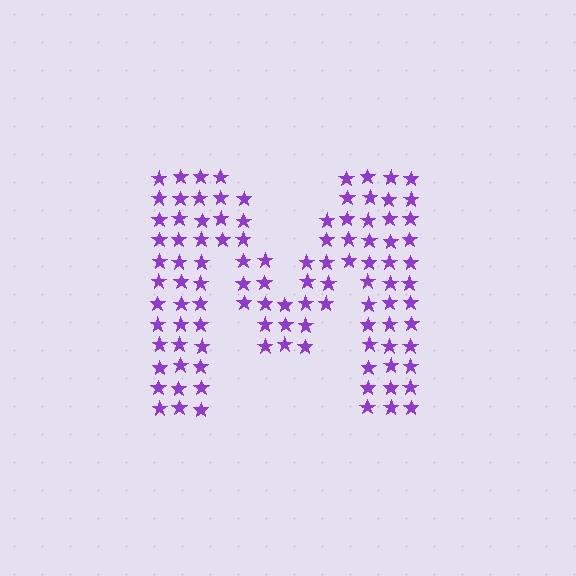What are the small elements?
The small elements are stars.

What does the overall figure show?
The overall figure shows the letter M.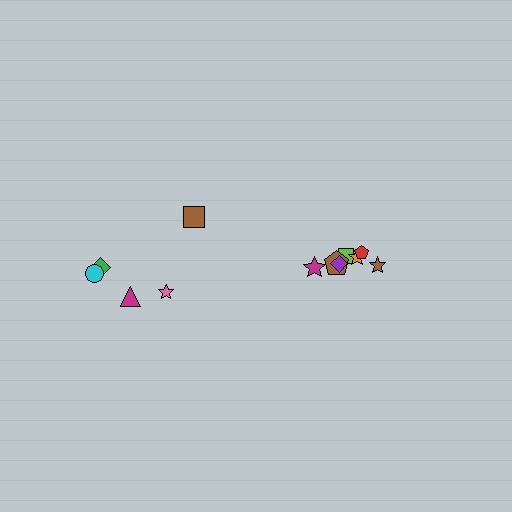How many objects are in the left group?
There are 5 objects.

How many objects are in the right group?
There are 7 objects.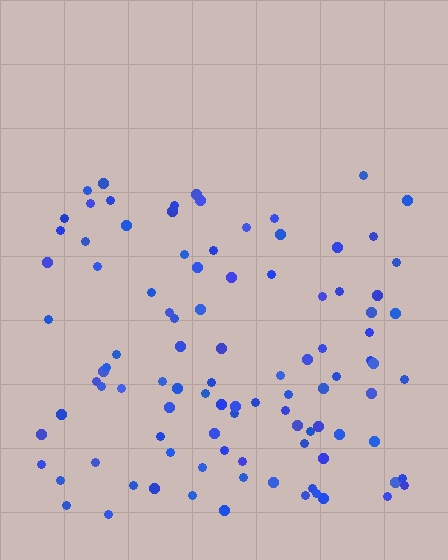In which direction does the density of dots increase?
From top to bottom, with the bottom side densest.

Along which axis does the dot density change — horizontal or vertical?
Vertical.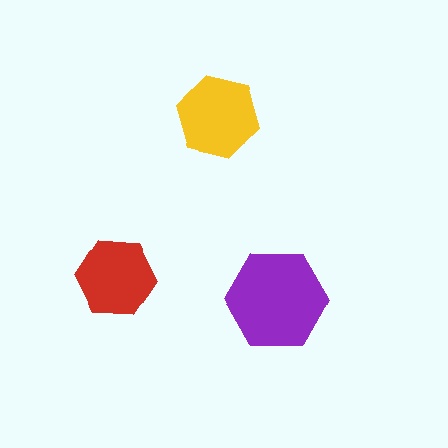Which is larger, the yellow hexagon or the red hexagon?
The yellow one.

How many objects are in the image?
There are 3 objects in the image.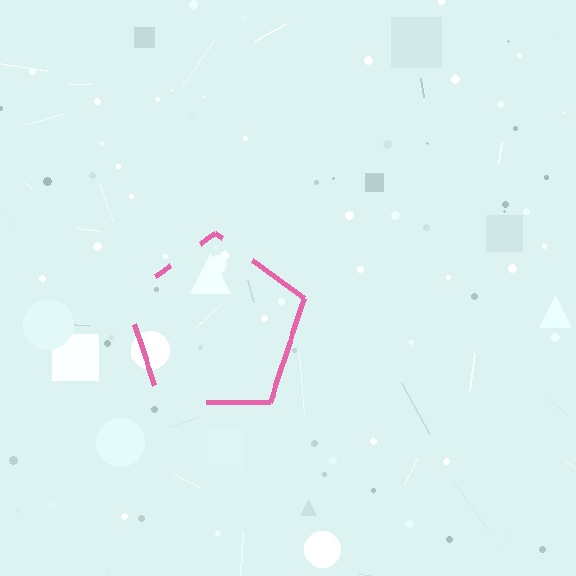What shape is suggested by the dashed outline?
The dashed outline suggests a pentagon.